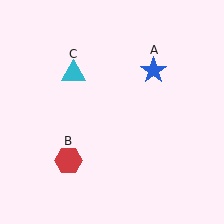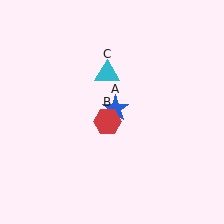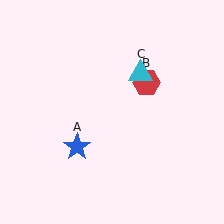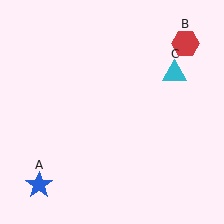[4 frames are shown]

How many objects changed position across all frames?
3 objects changed position: blue star (object A), red hexagon (object B), cyan triangle (object C).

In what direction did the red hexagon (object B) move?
The red hexagon (object B) moved up and to the right.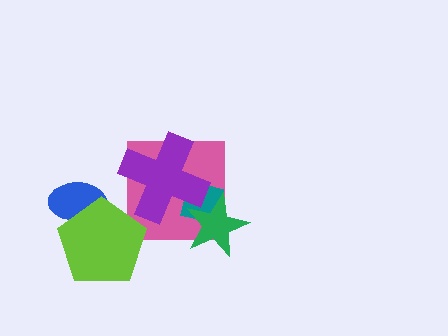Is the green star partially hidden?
Yes, it is partially covered by another shape.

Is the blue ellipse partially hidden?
Yes, it is partially covered by another shape.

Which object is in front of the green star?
The purple cross is in front of the green star.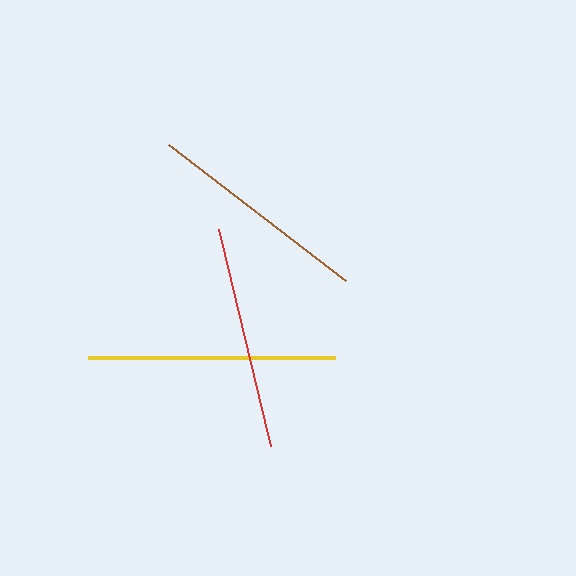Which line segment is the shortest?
The red line is the shortest at approximately 223 pixels.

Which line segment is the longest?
The yellow line is the longest at approximately 247 pixels.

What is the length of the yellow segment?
The yellow segment is approximately 247 pixels long.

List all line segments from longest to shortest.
From longest to shortest: yellow, brown, red.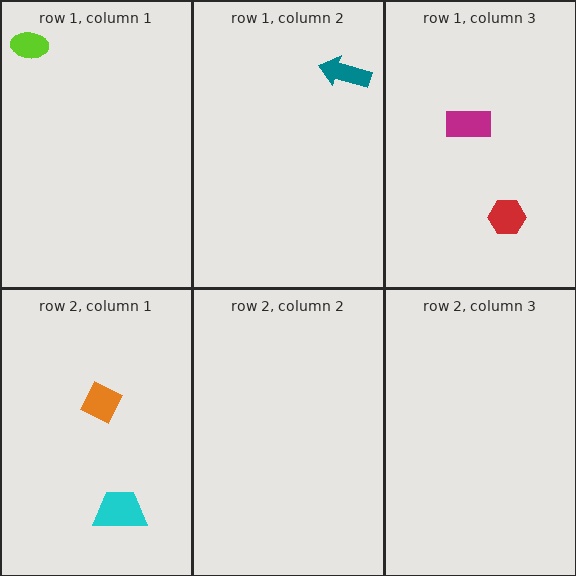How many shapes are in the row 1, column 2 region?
1.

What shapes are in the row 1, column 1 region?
The lime ellipse.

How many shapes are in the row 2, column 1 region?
2.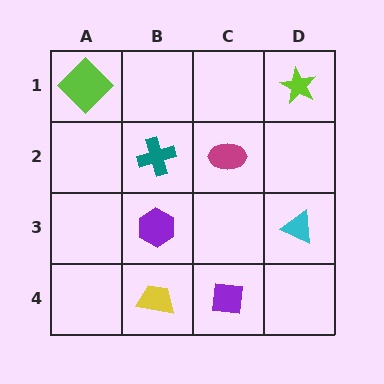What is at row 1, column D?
A lime star.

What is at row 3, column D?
A cyan triangle.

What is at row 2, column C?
A magenta ellipse.